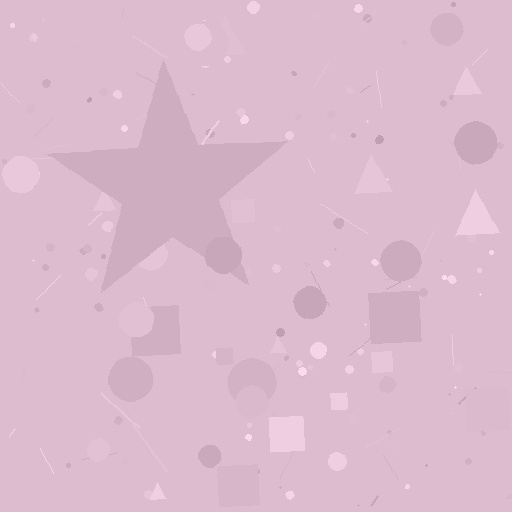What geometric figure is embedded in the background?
A star is embedded in the background.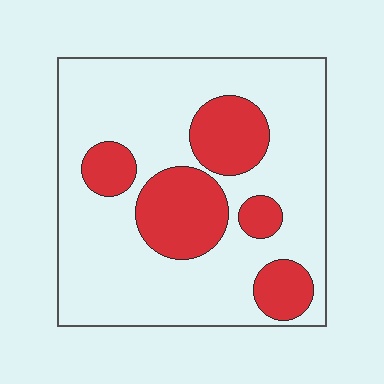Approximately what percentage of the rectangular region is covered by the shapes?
Approximately 25%.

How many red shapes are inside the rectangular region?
5.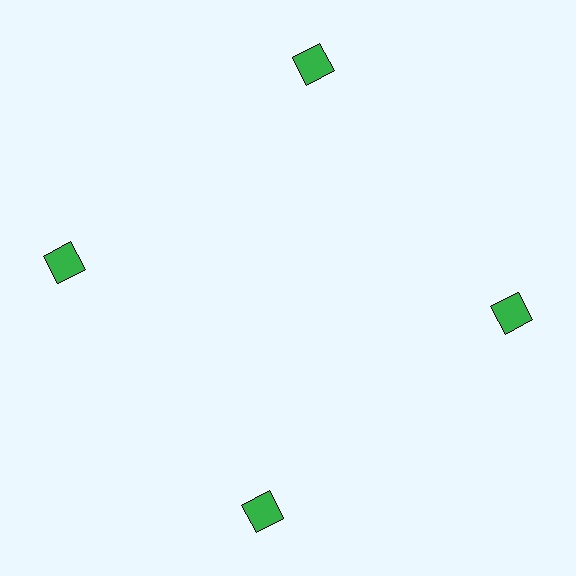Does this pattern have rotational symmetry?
Yes, this pattern has 4-fold rotational symmetry. It looks the same after rotating 90 degrees around the center.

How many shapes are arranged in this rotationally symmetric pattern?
There are 4 shapes, arranged in 4 groups of 1.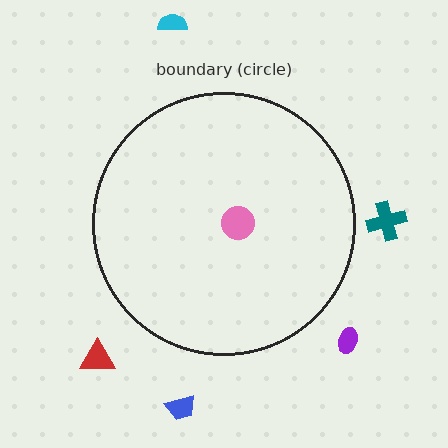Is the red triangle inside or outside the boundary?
Outside.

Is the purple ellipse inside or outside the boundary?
Outside.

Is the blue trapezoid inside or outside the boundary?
Outside.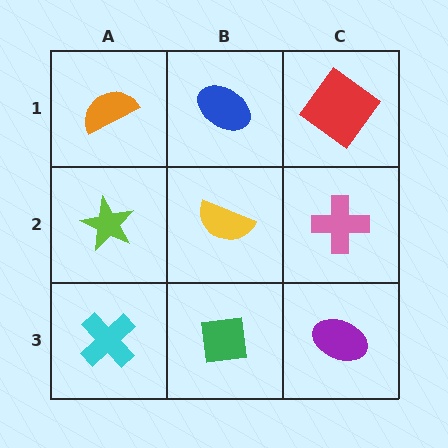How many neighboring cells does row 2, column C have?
3.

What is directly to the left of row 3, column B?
A cyan cross.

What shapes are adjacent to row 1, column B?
A yellow semicircle (row 2, column B), an orange semicircle (row 1, column A), a red diamond (row 1, column C).